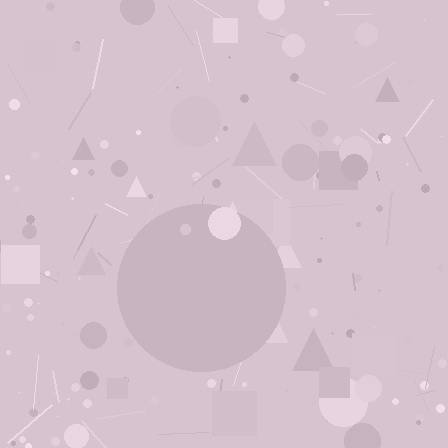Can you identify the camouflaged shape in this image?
The camouflaged shape is a circle.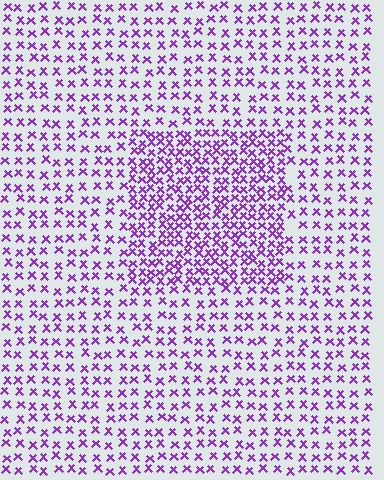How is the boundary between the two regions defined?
The boundary is defined by a change in element density (approximately 2.0x ratio). All elements are the same color, size, and shape.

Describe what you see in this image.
The image contains small purple elements arranged at two different densities. A rectangle-shaped region is visible where the elements are more densely packed than the surrounding area.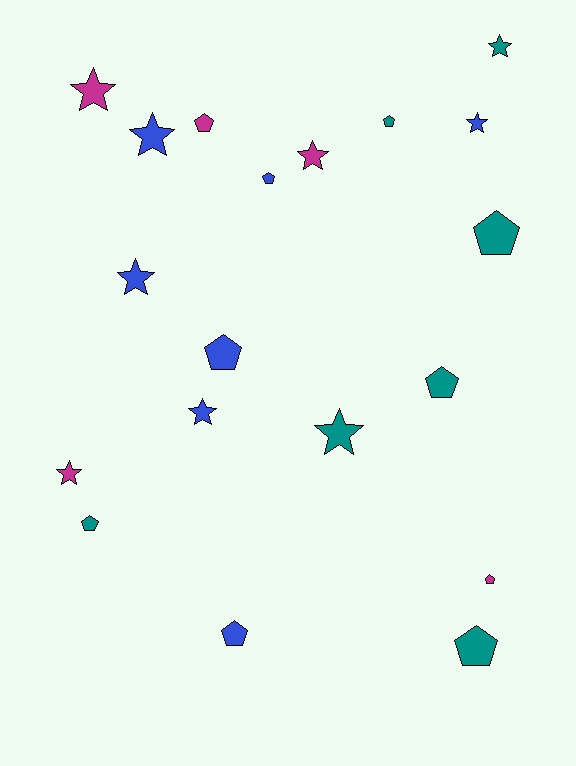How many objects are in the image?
There are 19 objects.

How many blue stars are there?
There are 4 blue stars.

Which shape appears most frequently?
Pentagon, with 10 objects.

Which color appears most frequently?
Blue, with 7 objects.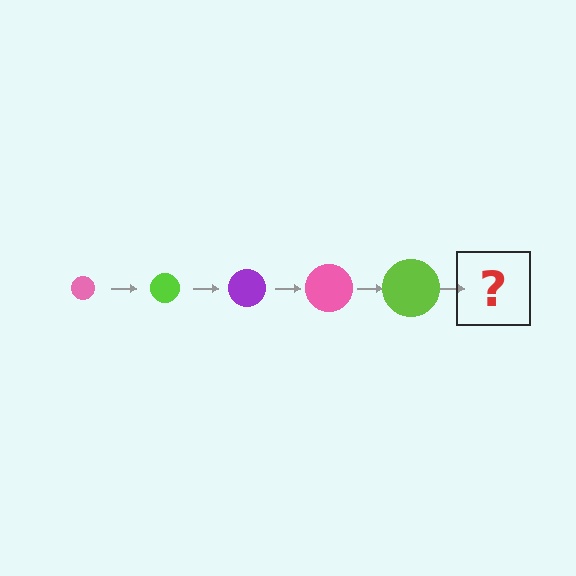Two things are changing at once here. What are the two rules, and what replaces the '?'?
The two rules are that the circle grows larger each step and the color cycles through pink, lime, and purple. The '?' should be a purple circle, larger than the previous one.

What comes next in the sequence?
The next element should be a purple circle, larger than the previous one.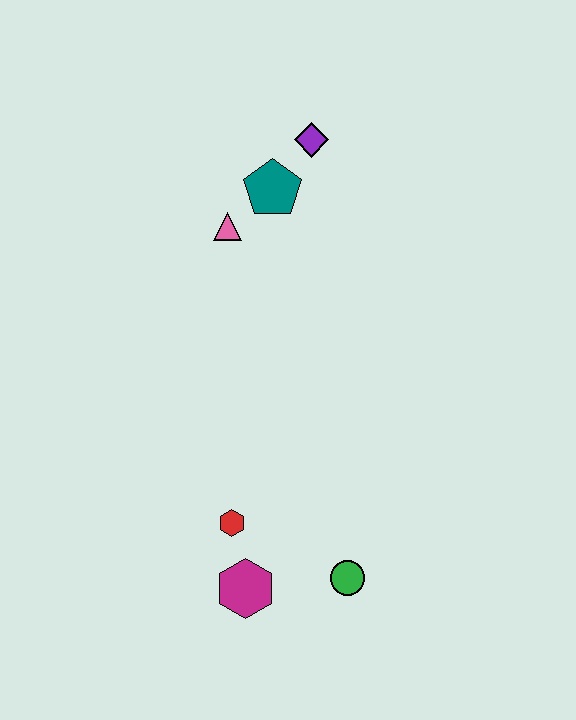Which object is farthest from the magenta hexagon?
The purple diamond is farthest from the magenta hexagon.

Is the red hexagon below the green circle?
No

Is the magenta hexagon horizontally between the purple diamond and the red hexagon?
Yes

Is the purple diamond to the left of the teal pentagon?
No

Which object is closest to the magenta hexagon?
The red hexagon is closest to the magenta hexagon.